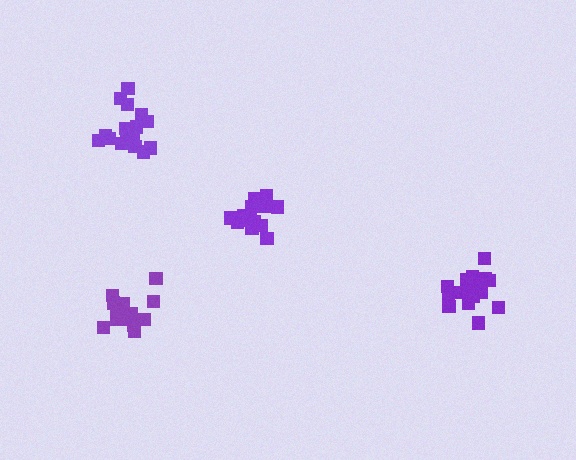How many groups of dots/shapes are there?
There are 4 groups.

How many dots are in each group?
Group 1: 20 dots, Group 2: 18 dots, Group 3: 15 dots, Group 4: 20 dots (73 total).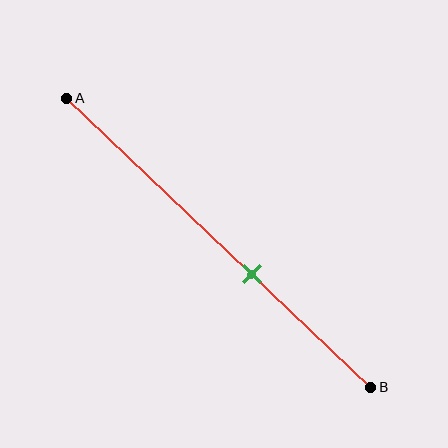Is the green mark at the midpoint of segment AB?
No, the mark is at about 60% from A, not at the 50% midpoint.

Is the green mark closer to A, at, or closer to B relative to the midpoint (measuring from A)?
The green mark is closer to point B than the midpoint of segment AB.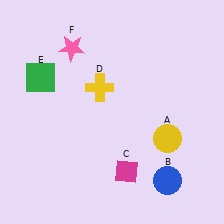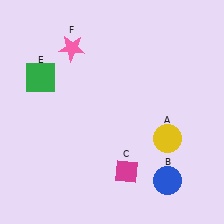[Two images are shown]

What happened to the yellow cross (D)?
The yellow cross (D) was removed in Image 2. It was in the top-left area of Image 1.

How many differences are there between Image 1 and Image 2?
There is 1 difference between the two images.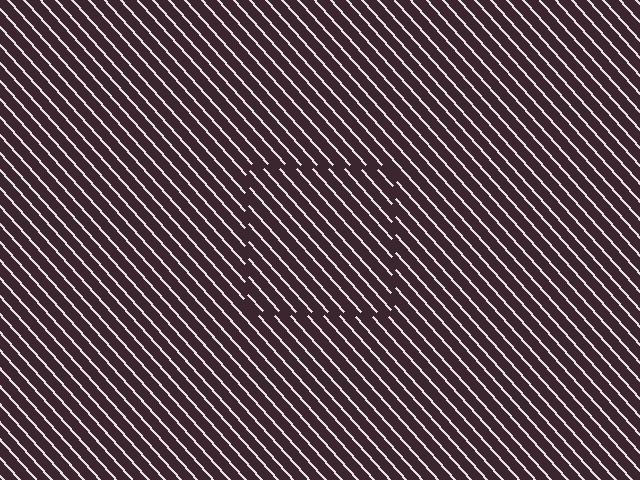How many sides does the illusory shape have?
4 sides — the line-ends trace a square.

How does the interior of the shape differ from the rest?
The interior of the shape contains the same grating, shifted by half a period — the contour is defined by the phase discontinuity where line-ends from the inner and outer gratings abut.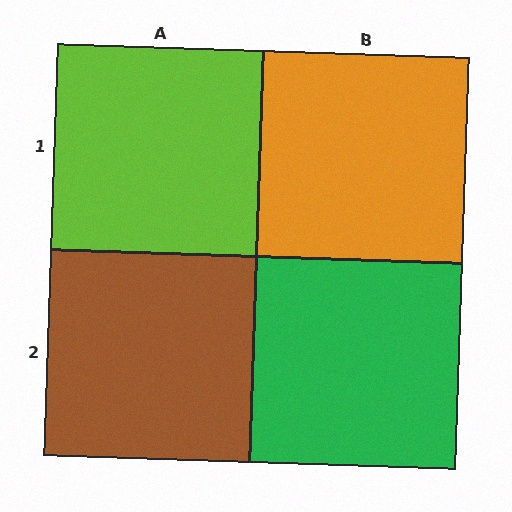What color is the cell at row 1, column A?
Lime.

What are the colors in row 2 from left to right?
Brown, green.